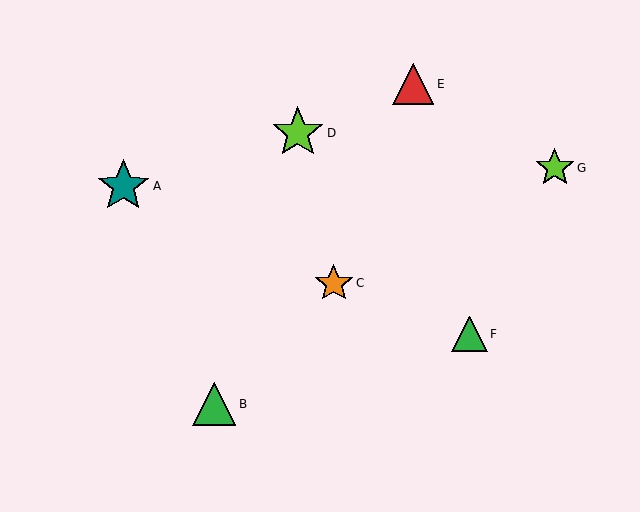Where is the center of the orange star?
The center of the orange star is at (334, 283).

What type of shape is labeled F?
Shape F is a green triangle.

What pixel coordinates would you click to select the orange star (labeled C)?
Click at (334, 283) to select the orange star C.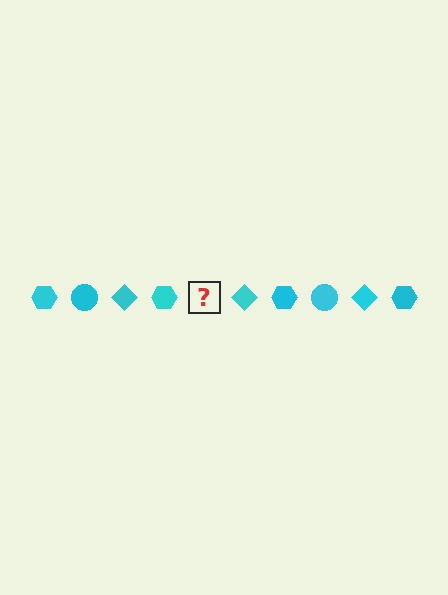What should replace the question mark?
The question mark should be replaced with a cyan circle.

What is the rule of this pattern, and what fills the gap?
The rule is that the pattern cycles through hexagon, circle, diamond shapes in cyan. The gap should be filled with a cyan circle.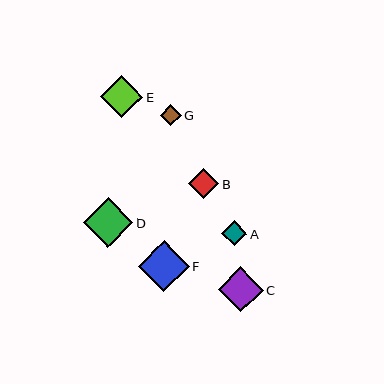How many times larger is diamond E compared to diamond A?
Diamond E is approximately 1.7 times the size of diamond A.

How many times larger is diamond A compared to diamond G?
Diamond A is approximately 1.2 times the size of diamond G.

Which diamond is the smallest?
Diamond G is the smallest with a size of approximately 21 pixels.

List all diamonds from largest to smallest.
From largest to smallest: F, D, C, E, B, A, G.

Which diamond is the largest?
Diamond F is the largest with a size of approximately 51 pixels.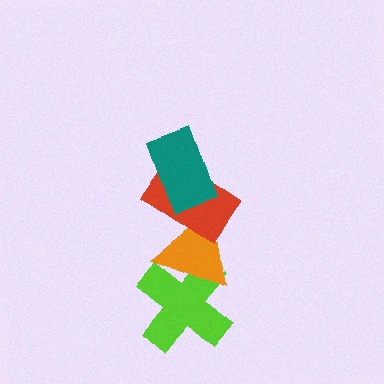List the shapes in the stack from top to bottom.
From top to bottom: the teal rectangle, the red rectangle, the orange triangle, the lime cross.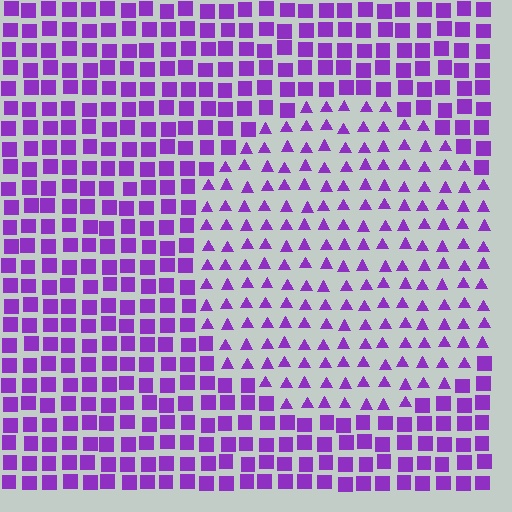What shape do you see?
I see a circle.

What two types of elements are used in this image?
The image uses triangles inside the circle region and squares outside it.